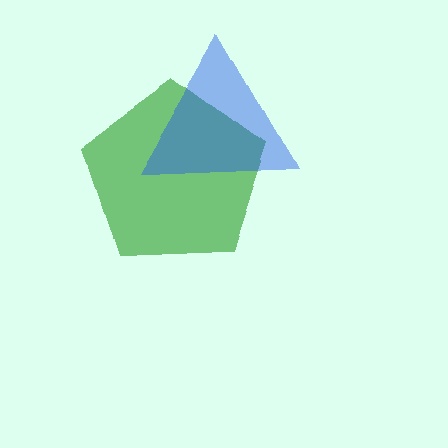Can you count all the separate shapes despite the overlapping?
Yes, there are 2 separate shapes.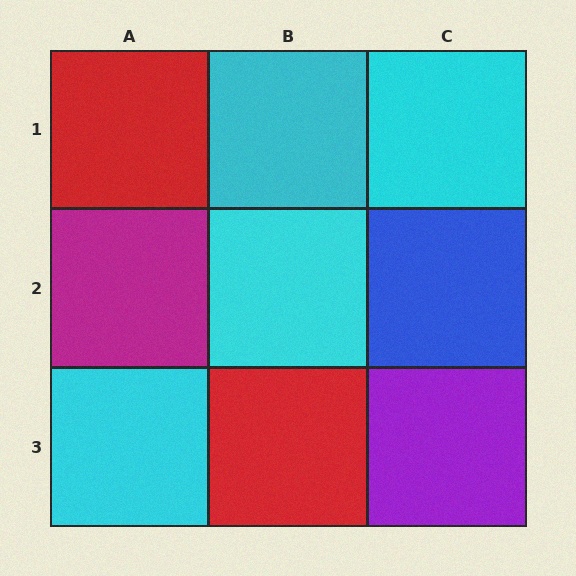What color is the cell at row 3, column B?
Red.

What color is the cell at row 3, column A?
Cyan.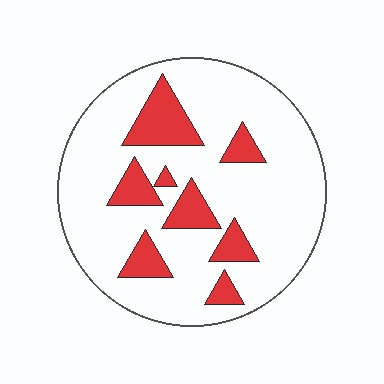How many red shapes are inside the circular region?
8.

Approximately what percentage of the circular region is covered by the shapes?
Approximately 20%.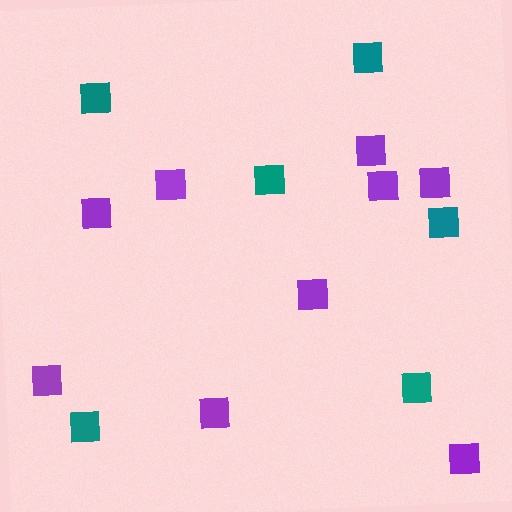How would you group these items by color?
There are 2 groups: one group of purple squares (9) and one group of teal squares (6).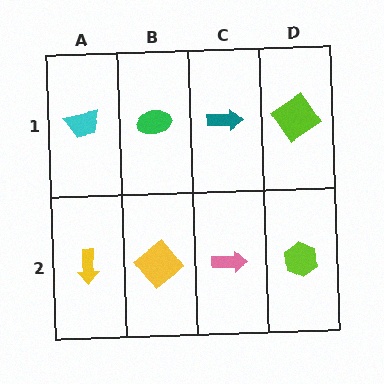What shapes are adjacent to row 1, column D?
A lime hexagon (row 2, column D), a teal arrow (row 1, column C).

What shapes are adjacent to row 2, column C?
A teal arrow (row 1, column C), a yellow diamond (row 2, column B), a lime hexagon (row 2, column D).